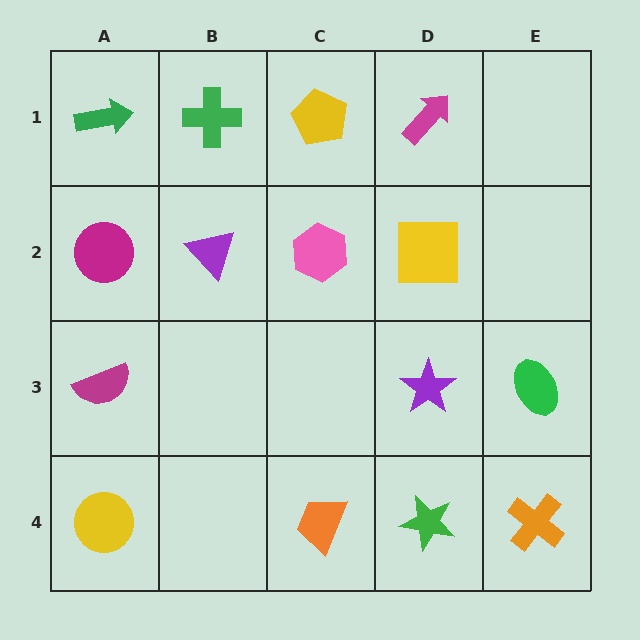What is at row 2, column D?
A yellow square.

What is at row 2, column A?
A magenta circle.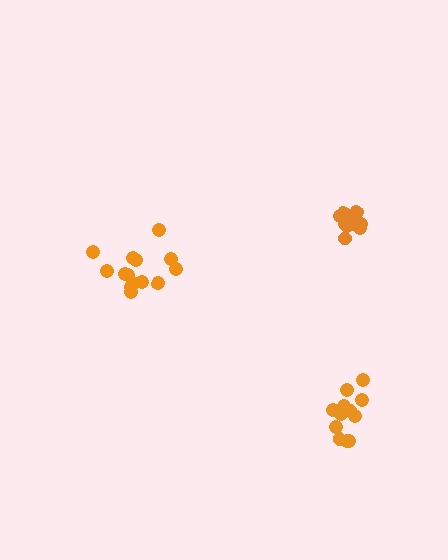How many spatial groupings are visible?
There are 3 spatial groupings.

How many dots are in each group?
Group 1: 12 dots, Group 2: 14 dots, Group 3: 12 dots (38 total).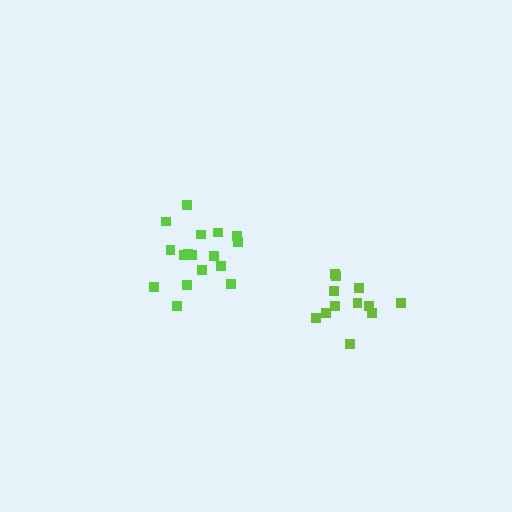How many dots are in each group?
Group 1: 17 dots, Group 2: 12 dots (29 total).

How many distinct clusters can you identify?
There are 2 distinct clusters.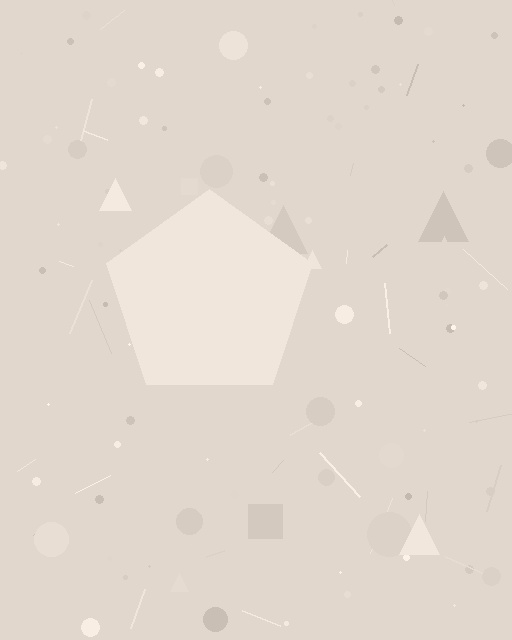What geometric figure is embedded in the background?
A pentagon is embedded in the background.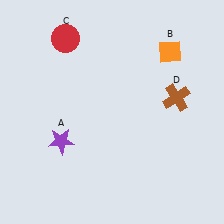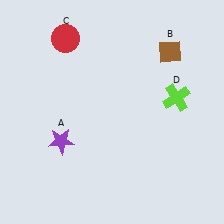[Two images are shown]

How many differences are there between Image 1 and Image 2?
There are 2 differences between the two images.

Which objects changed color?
B changed from orange to brown. D changed from brown to lime.